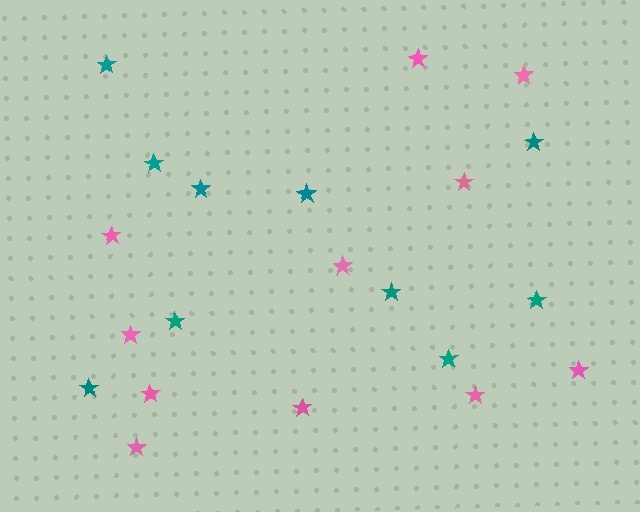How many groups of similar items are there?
There are 2 groups: one group of pink stars (11) and one group of teal stars (10).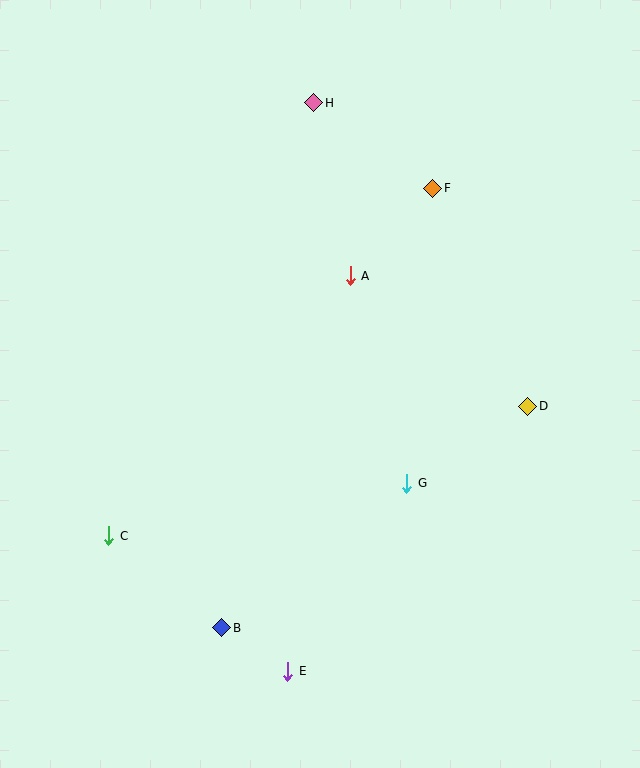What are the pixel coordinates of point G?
Point G is at (407, 483).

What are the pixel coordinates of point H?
Point H is at (314, 103).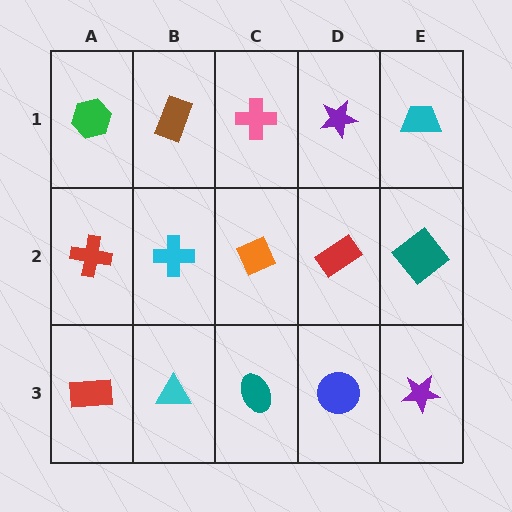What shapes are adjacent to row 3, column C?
An orange diamond (row 2, column C), a cyan triangle (row 3, column B), a blue circle (row 3, column D).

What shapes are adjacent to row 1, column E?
A teal diamond (row 2, column E), a purple star (row 1, column D).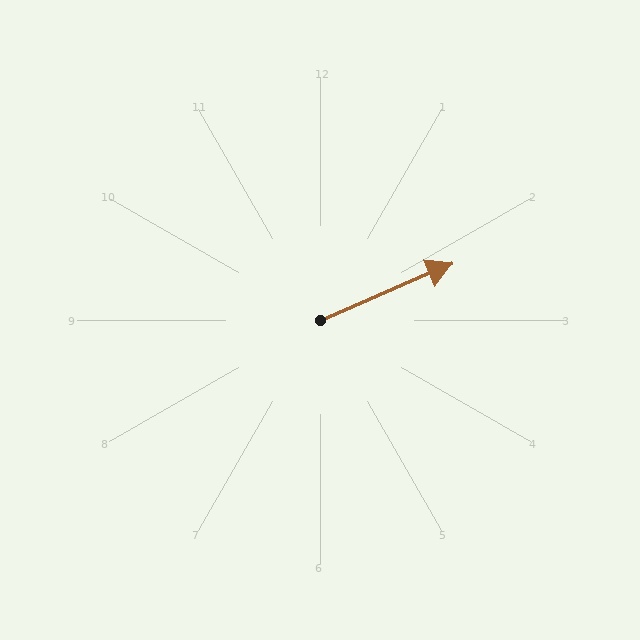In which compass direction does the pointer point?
Northeast.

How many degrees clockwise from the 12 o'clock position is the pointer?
Approximately 67 degrees.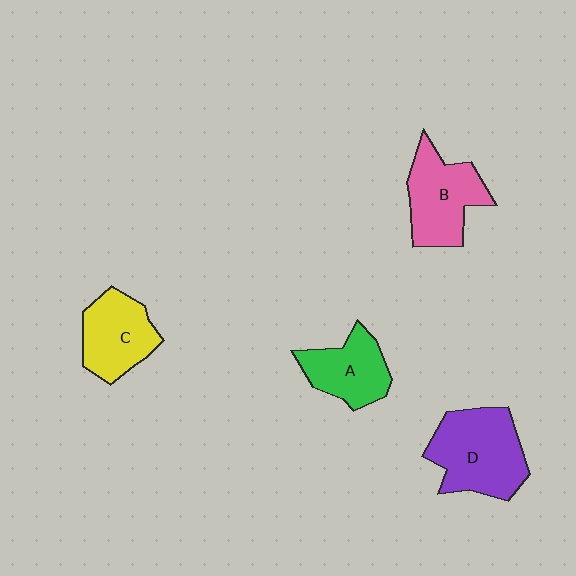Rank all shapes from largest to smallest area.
From largest to smallest: D (purple), B (pink), C (yellow), A (green).